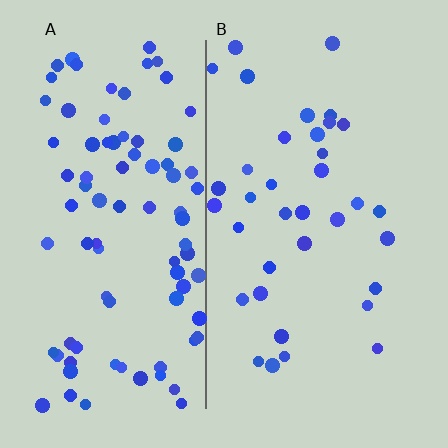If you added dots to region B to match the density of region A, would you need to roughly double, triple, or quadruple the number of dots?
Approximately double.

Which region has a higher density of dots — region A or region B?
A (the left).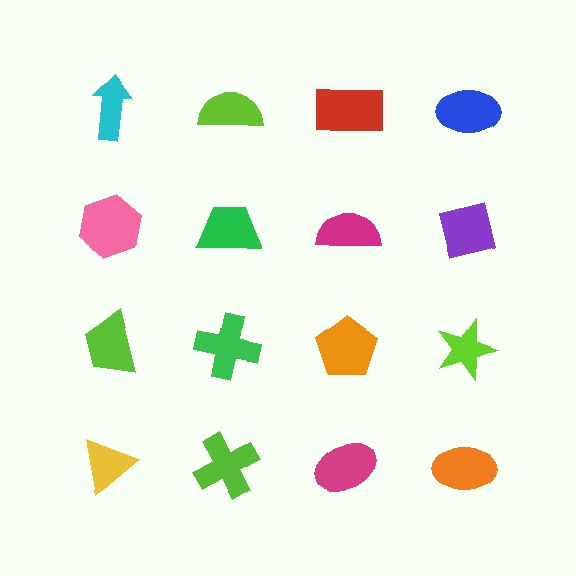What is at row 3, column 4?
A lime star.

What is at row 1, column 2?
A lime semicircle.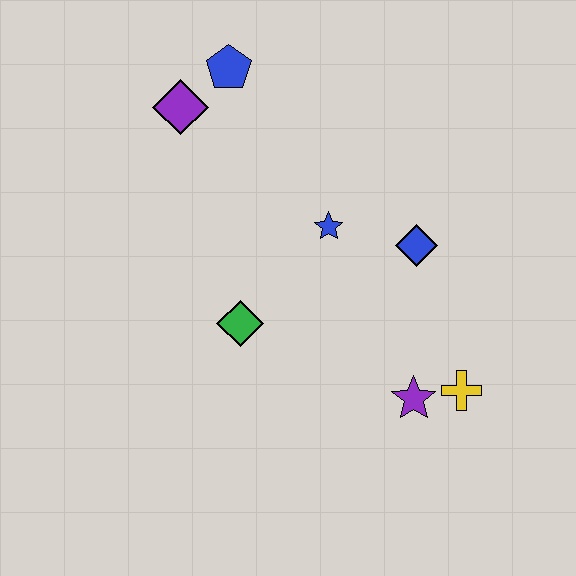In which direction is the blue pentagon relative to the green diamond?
The blue pentagon is above the green diamond.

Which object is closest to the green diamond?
The blue star is closest to the green diamond.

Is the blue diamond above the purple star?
Yes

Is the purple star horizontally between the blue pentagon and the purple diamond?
No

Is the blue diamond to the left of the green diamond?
No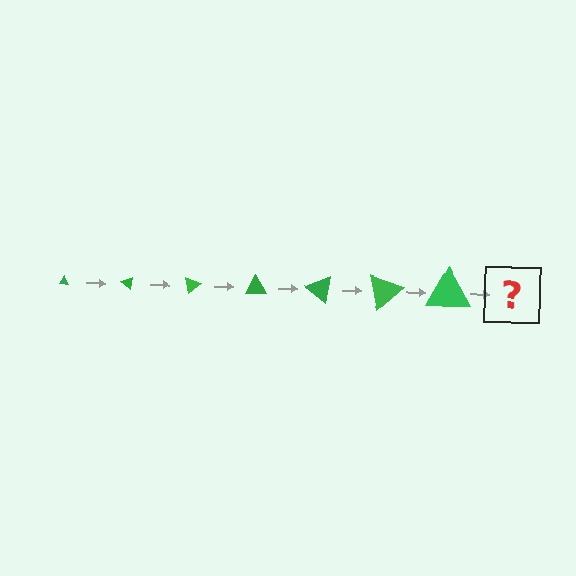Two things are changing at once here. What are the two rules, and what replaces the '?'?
The two rules are that the triangle grows larger each step and it rotates 40 degrees each step. The '?' should be a triangle, larger than the previous one and rotated 280 degrees from the start.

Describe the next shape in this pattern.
It should be a triangle, larger than the previous one and rotated 280 degrees from the start.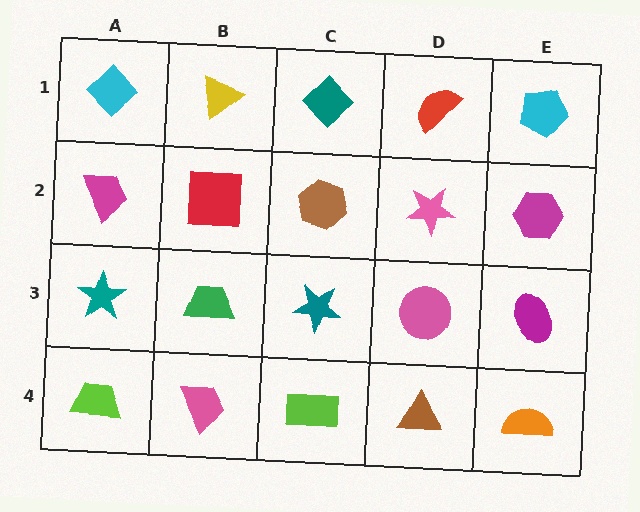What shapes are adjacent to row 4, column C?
A teal star (row 3, column C), a pink trapezoid (row 4, column B), a brown triangle (row 4, column D).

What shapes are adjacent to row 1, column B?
A red square (row 2, column B), a cyan diamond (row 1, column A), a teal diamond (row 1, column C).